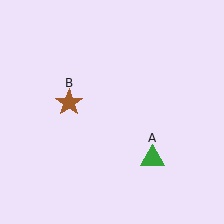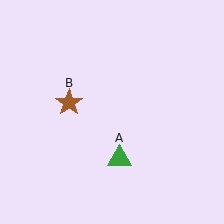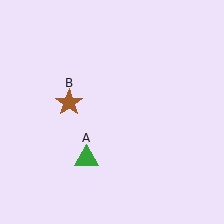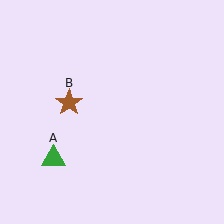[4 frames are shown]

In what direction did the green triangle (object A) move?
The green triangle (object A) moved left.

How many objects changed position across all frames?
1 object changed position: green triangle (object A).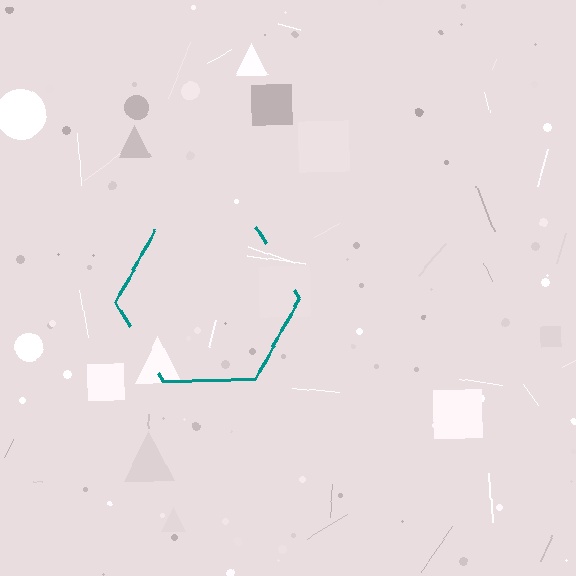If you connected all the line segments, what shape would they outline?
They would outline a hexagon.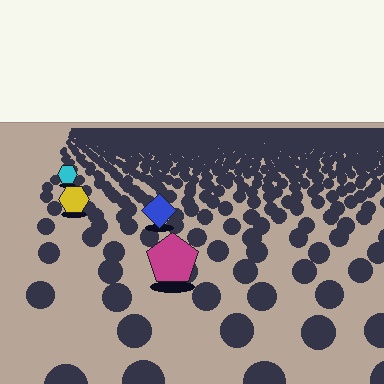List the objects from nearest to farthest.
From nearest to farthest: the magenta pentagon, the blue diamond, the yellow hexagon, the cyan hexagon.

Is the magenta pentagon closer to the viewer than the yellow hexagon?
Yes. The magenta pentagon is closer — you can tell from the texture gradient: the ground texture is coarser near it.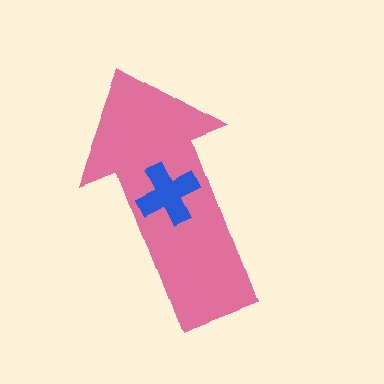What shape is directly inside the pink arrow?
The blue cross.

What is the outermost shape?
The pink arrow.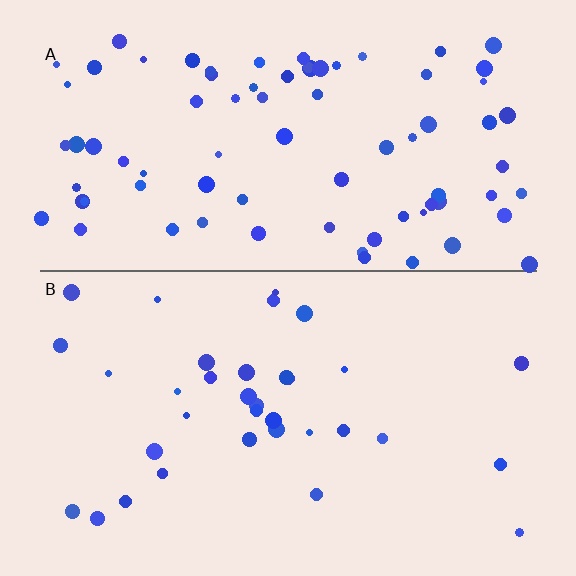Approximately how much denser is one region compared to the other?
Approximately 2.3× — region A over region B.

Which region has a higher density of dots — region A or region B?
A (the top).